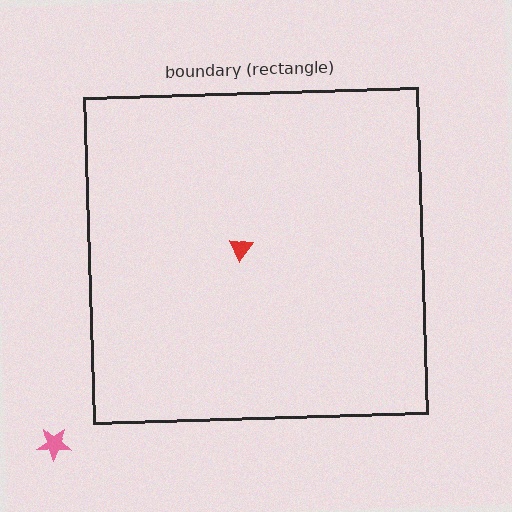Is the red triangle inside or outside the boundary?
Inside.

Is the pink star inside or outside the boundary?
Outside.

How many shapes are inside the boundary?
1 inside, 1 outside.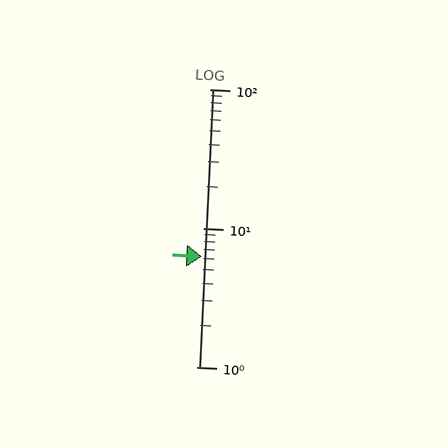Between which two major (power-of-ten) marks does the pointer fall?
The pointer is between 1 and 10.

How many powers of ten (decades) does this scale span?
The scale spans 2 decades, from 1 to 100.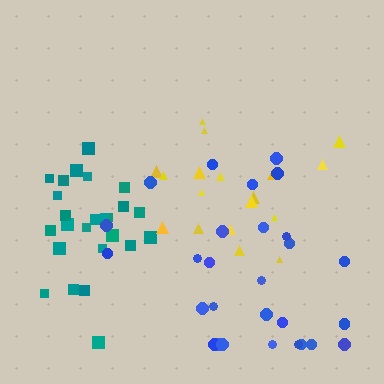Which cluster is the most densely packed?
Teal.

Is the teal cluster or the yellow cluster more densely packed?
Teal.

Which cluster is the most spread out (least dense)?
Yellow.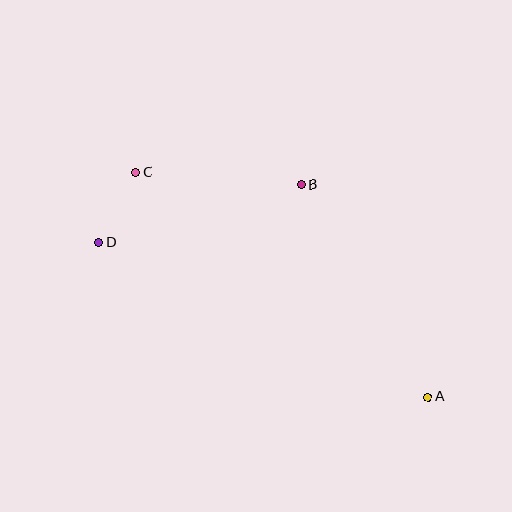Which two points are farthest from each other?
Points A and C are farthest from each other.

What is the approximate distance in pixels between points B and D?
The distance between B and D is approximately 210 pixels.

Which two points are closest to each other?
Points C and D are closest to each other.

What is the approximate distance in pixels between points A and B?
The distance between A and B is approximately 247 pixels.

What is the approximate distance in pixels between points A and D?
The distance between A and D is approximately 363 pixels.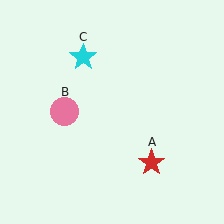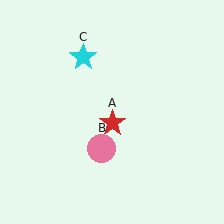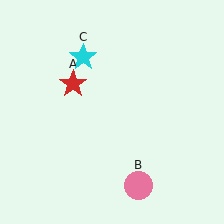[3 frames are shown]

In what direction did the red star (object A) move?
The red star (object A) moved up and to the left.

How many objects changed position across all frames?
2 objects changed position: red star (object A), pink circle (object B).